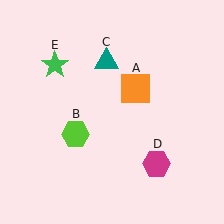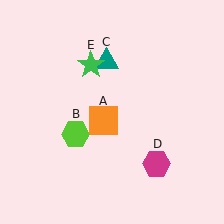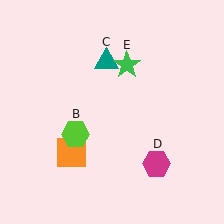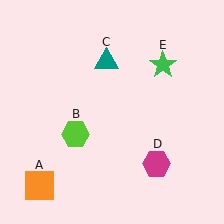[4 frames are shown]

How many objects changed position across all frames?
2 objects changed position: orange square (object A), green star (object E).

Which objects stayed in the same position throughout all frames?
Lime hexagon (object B) and teal triangle (object C) and magenta hexagon (object D) remained stationary.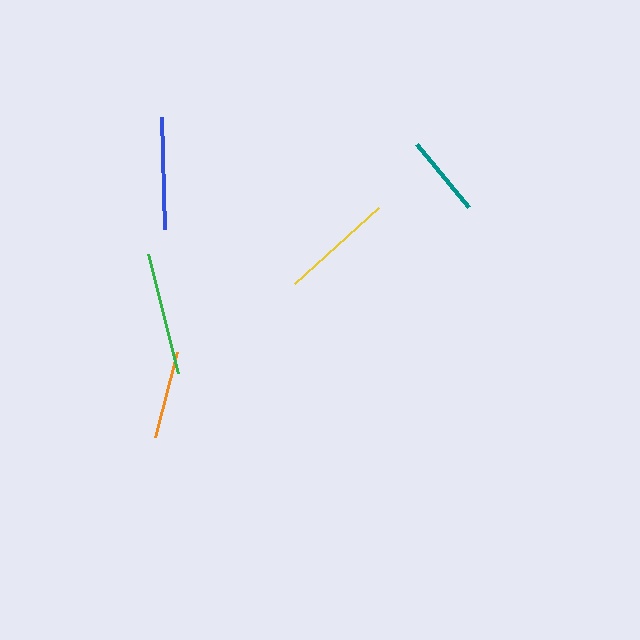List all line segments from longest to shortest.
From longest to shortest: green, yellow, blue, orange, teal.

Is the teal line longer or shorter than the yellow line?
The yellow line is longer than the teal line.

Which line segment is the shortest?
The teal line is the shortest at approximately 82 pixels.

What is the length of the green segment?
The green segment is approximately 123 pixels long.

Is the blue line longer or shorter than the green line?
The green line is longer than the blue line.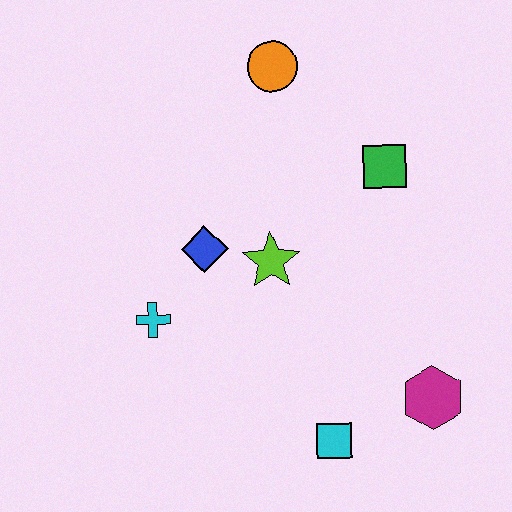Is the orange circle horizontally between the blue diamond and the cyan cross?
No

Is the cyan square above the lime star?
No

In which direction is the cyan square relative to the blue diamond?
The cyan square is below the blue diamond.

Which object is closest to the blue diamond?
The lime star is closest to the blue diamond.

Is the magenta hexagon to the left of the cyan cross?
No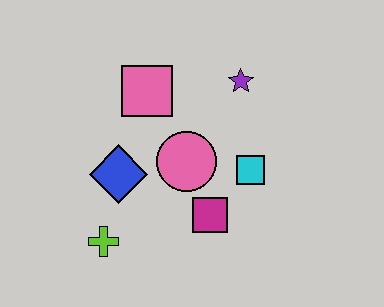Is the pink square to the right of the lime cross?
Yes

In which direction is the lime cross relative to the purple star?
The lime cross is below the purple star.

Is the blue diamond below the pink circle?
Yes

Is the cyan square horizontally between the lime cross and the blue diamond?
No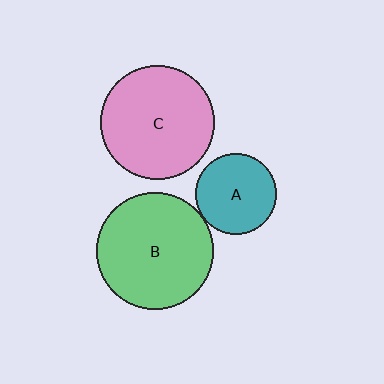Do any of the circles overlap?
No, none of the circles overlap.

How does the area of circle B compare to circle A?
Approximately 2.1 times.